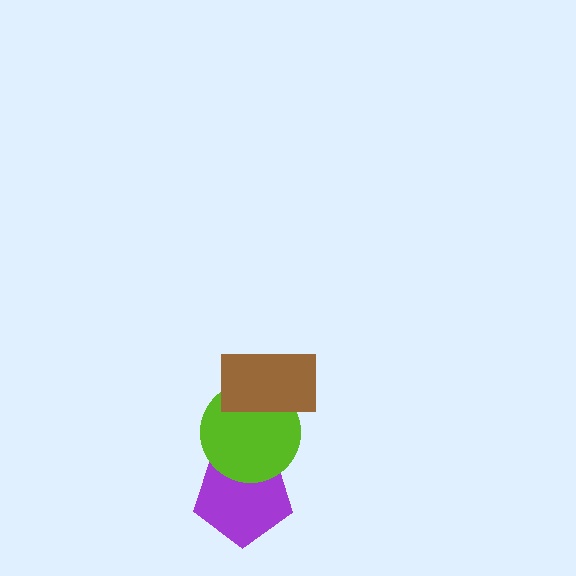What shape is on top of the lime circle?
The brown rectangle is on top of the lime circle.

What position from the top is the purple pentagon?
The purple pentagon is 3rd from the top.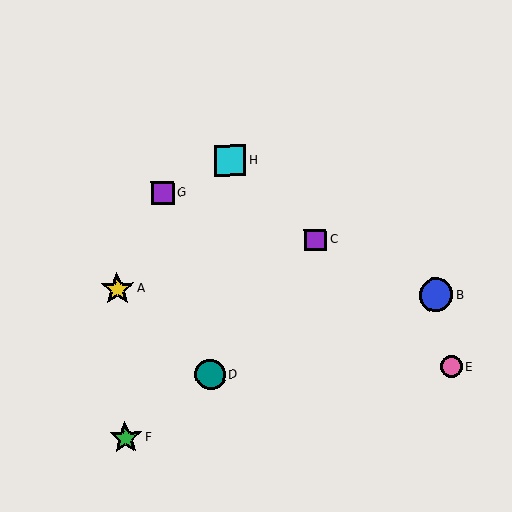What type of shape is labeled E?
Shape E is a pink circle.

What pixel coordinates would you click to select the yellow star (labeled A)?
Click at (117, 289) to select the yellow star A.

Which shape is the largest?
The yellow star (labeled A) is the largest.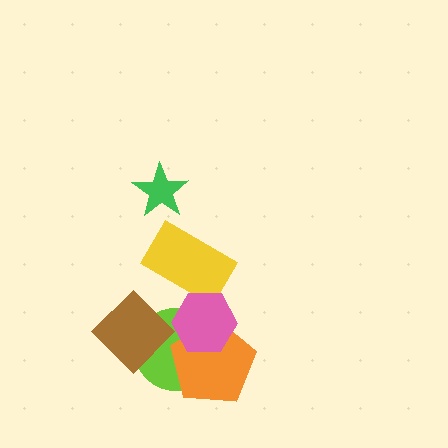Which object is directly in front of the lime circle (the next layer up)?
The orange pentagon is directly in front of the lime circle.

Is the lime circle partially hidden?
Yes, it is partially covered by another shape.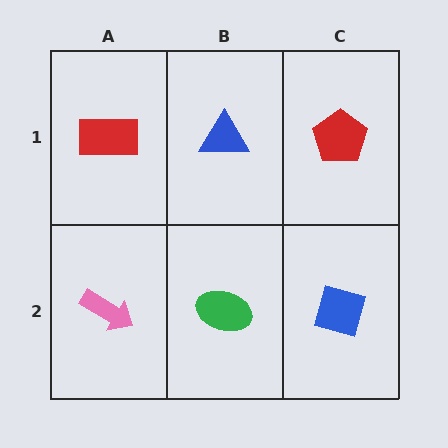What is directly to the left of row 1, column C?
A blue triangle.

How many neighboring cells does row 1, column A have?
2.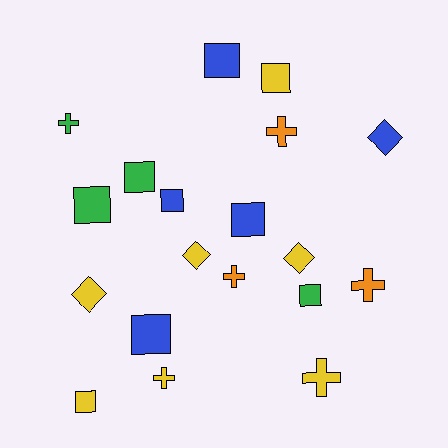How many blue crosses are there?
There are no blue crosses.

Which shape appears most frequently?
Square, with 9 objects.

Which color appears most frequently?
Yellow, with 7 objects.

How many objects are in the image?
There are 19 objects.